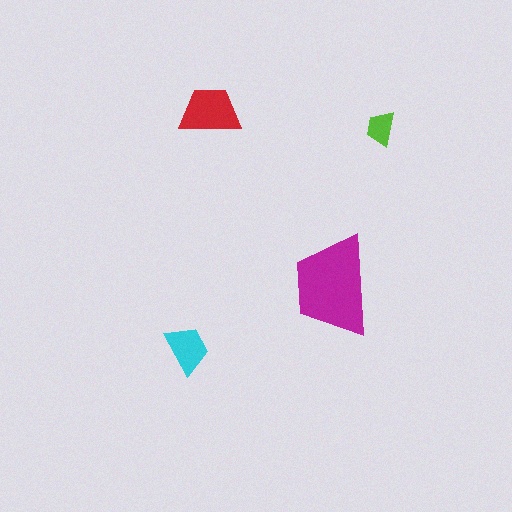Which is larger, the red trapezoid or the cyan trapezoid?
The red one.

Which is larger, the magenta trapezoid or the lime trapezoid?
The magenta one.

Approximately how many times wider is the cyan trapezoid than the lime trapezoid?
About 1.5 times wider.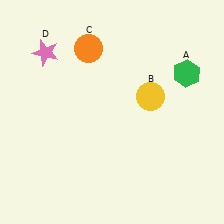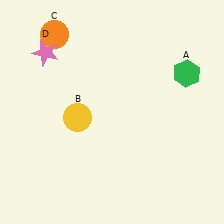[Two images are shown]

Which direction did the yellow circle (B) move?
The yellow circle (B) moved left.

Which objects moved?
The objects that moved are: the yellow circle (B), the orange circle (C).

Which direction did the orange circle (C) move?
The orange circle (C) moved left.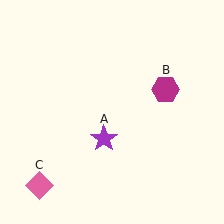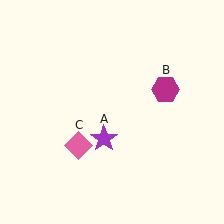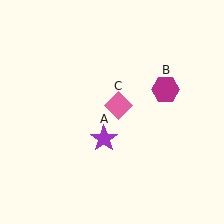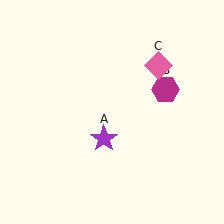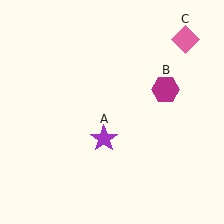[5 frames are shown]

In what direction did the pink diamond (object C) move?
The pink diamond (object C) moved up and to the right.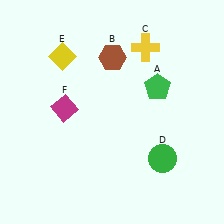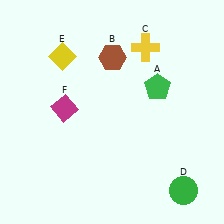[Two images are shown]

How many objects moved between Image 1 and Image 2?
1 object moved between the two images.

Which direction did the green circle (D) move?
The green circle (D) moved down.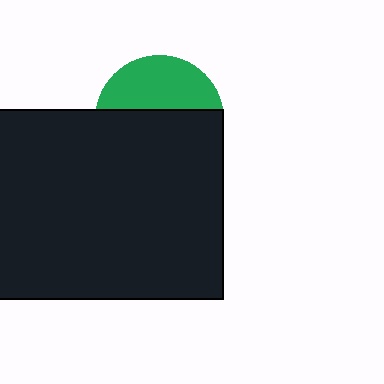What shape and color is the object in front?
The object in front is a black rectangle.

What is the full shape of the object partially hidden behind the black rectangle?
The partially hidden object is a green circle.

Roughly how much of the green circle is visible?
A small part of it is visible (roughly 40%).